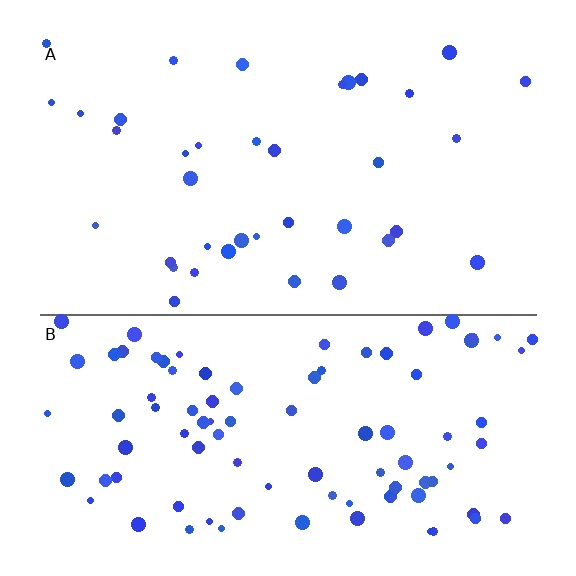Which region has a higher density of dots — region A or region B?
B (the bottom).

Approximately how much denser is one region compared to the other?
Approximately 2.6× — region B over region A.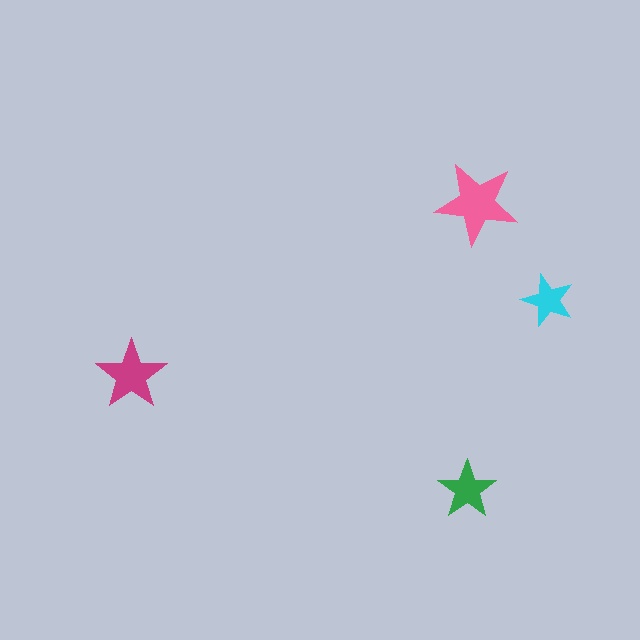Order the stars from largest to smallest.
the pink one, the magenta one, the green one, the cyan one.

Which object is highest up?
The pink star is topmost.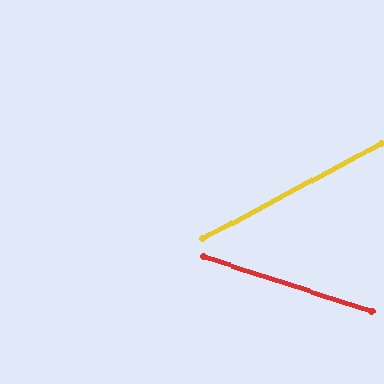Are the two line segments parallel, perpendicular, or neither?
Neither parallel nor perpendicular — they differ by about 46°.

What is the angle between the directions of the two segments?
Approximately 46 degrees.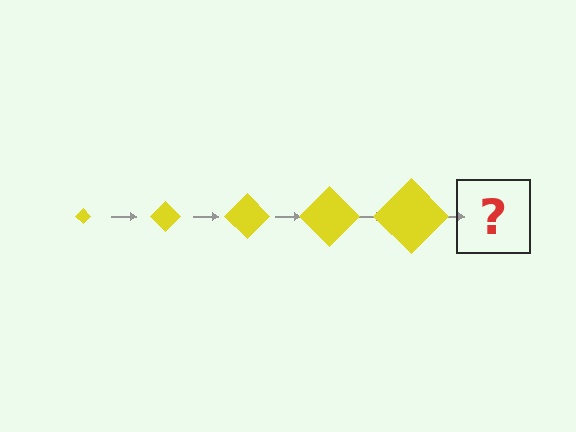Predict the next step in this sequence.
The next step is a yellow diamond, larger than the previous one.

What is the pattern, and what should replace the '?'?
The pattern is that the diamond gets progressively larger each step. The '?' should be a yellow diamond, larger than the previous one.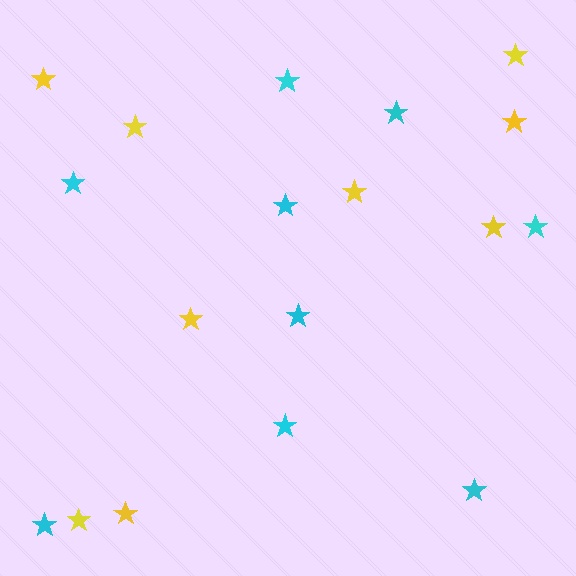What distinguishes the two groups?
There are 2 groups: one group of cyan stars (9) and one group of yellow stars (9).